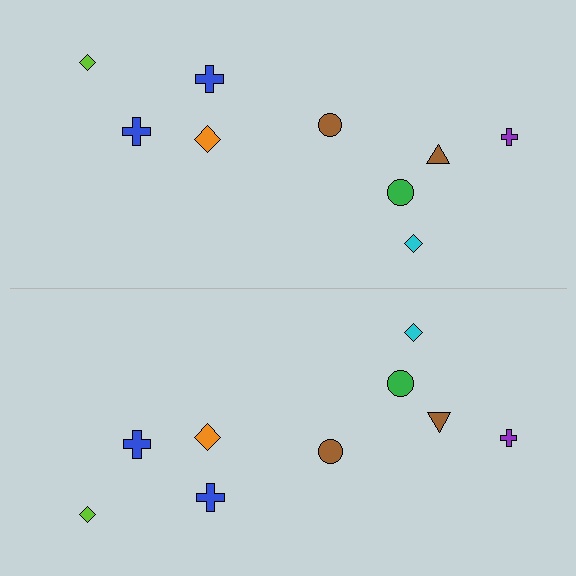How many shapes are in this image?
There are 18 shapes in this image.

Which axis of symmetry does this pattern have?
The pattern has a horizontal axis of symmetry running through the center of the image.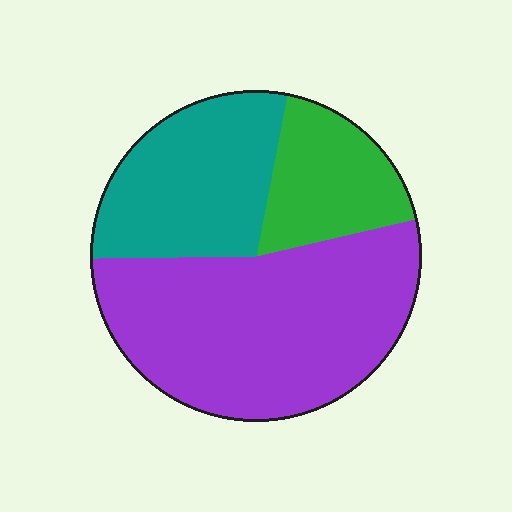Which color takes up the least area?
Green, at roughly 20%.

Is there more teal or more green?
Teal.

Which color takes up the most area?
Purple, at roughly 55%.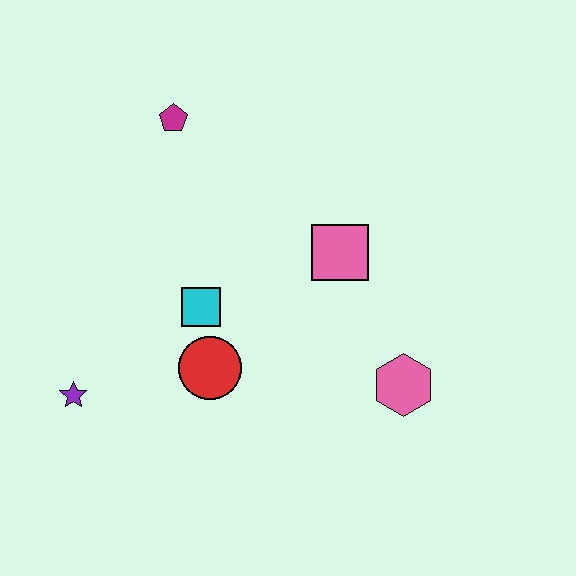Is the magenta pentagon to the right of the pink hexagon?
No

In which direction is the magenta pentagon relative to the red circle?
The magenta pentagon is above the red circle.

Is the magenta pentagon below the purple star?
No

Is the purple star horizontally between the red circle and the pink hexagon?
No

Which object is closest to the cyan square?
The red circle is closest to the cyan square.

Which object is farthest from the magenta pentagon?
The pink hexagon is farthest from the magenta pentagon.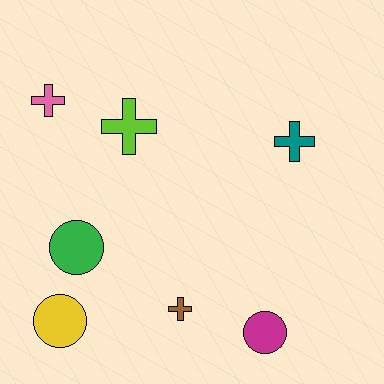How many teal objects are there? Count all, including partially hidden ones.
There is 1 teal object.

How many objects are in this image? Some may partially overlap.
There are 7 objects.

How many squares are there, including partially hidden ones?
There are no squares.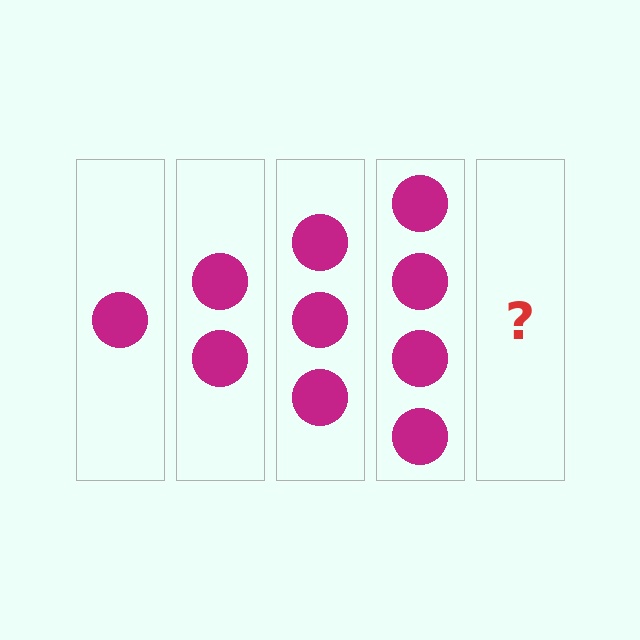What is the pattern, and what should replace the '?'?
The pattern is that each step adds one more circle. The '?' should be 5 circles.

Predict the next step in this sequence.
The next step is 5 circles.